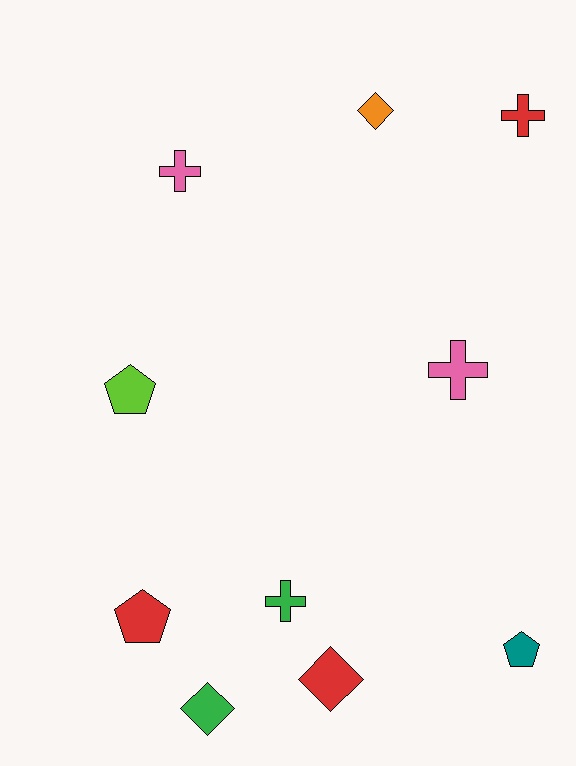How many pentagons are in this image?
There are 3 pentagons.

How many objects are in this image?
There are 10 objects.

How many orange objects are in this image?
There is 1 orange object.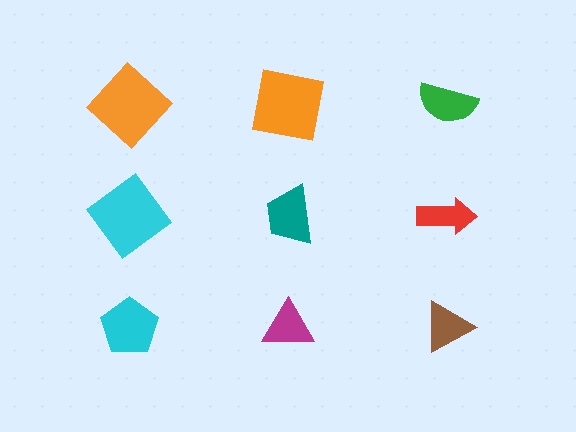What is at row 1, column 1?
An orange diamond.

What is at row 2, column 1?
A cyan diamond.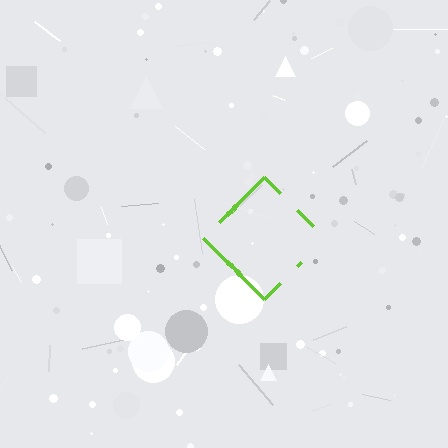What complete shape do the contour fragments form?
The contour fragments form a diamond.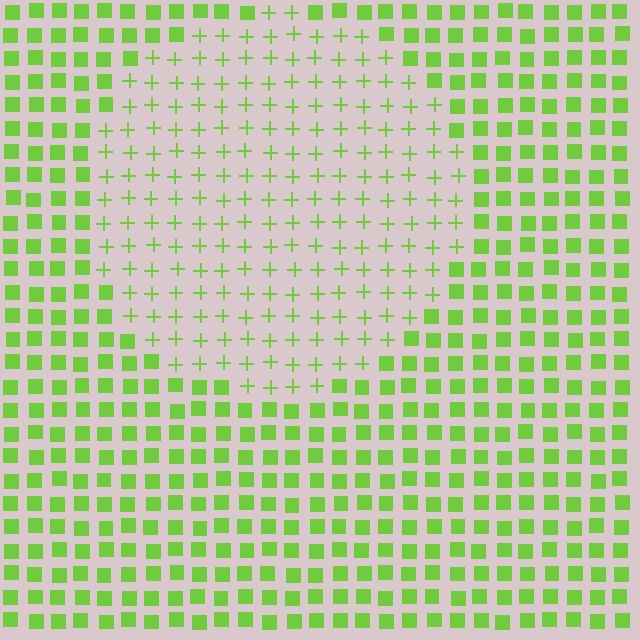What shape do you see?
I see a circle.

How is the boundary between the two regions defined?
The boundary is defined by a change in element shape: plus signs inside vs. squares outside. All elements share the same color and spacing.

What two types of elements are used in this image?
The image uses plus signs inside the circle region and squares outside it.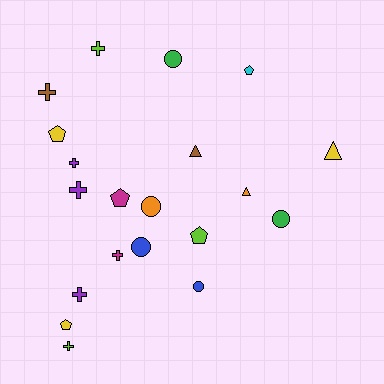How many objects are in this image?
There are 20 objects.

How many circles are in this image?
There are 5 circles.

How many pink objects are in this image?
There are no pink objects.